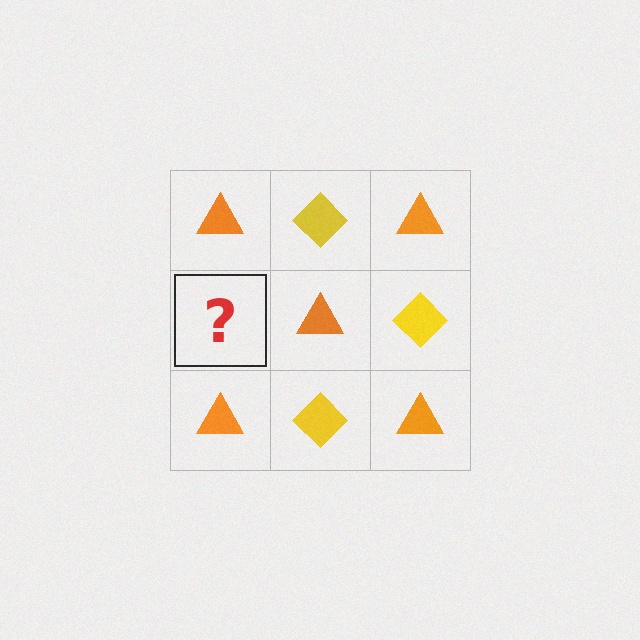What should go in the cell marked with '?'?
The missing cell should contain a yellow diamond.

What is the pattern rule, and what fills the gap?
The rule is that it alternates orange triangle and yellow diamond in a checkerboard pattern. The gap should be filled with a yellow diamond.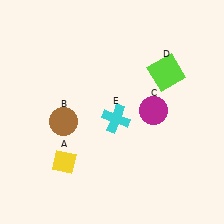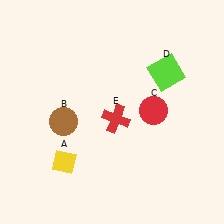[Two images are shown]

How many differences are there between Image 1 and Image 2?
There are 2 differences between the two images.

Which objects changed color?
C changed from magenta to red. E changed from cyan to red.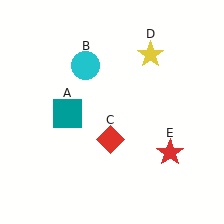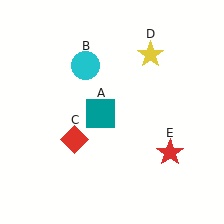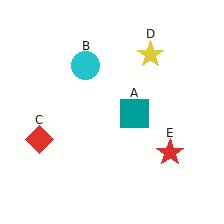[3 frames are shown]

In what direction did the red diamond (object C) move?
The red diamond (object C) moved left.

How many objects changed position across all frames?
2 objects changed position: teal square (object A), red diamond (object C).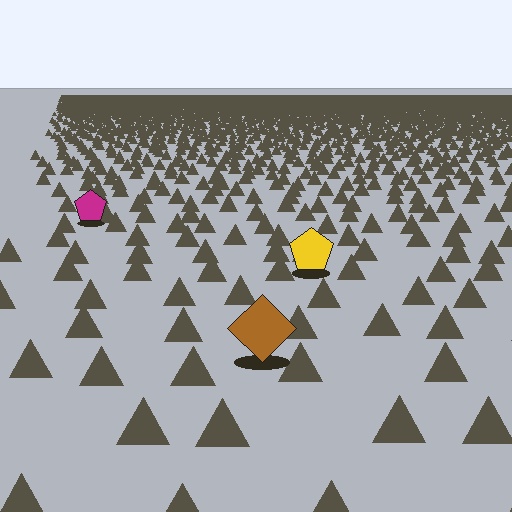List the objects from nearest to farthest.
From nearest to farthest: the brown diamond, the yellow pentagon, the magenta pentagon.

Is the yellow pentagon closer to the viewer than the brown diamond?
No. The brown diamond is closer — you can tell from the texture gradient: the ground texture is coarser near it.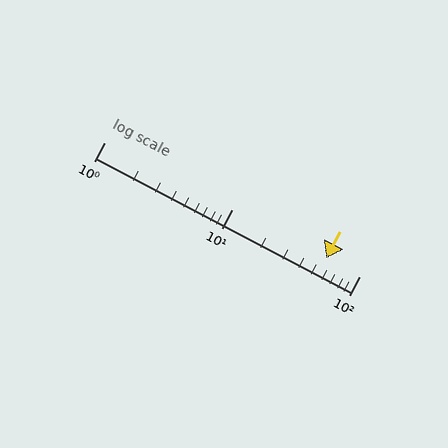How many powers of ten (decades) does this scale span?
The scale spans 2 decades, from 1 to 100.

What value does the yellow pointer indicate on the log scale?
The pointer indicates approximately 55.